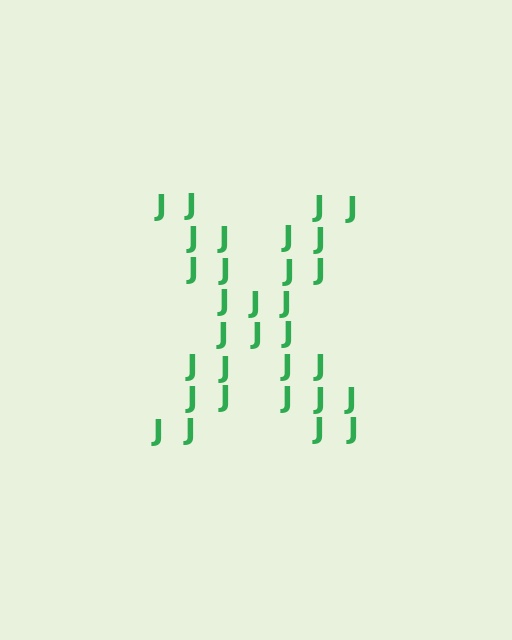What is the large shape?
The large shape is the letter X.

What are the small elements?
The small elements are letter J's.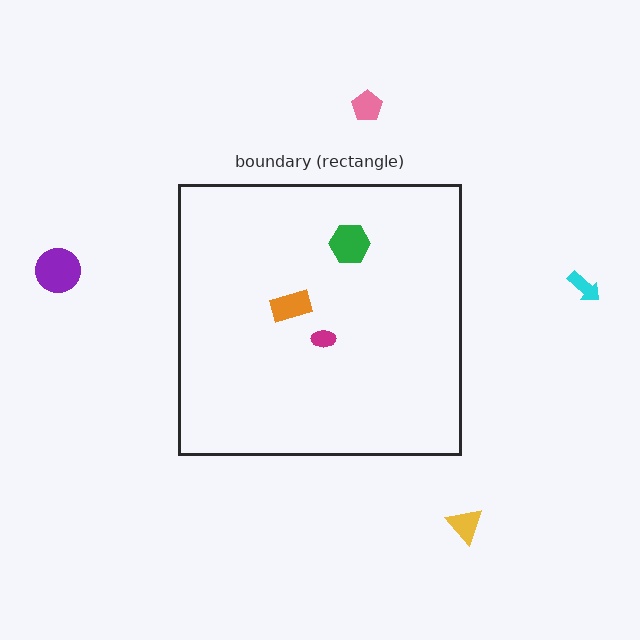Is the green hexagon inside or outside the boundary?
Inside.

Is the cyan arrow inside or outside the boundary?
Outside.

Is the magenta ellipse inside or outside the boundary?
Inside.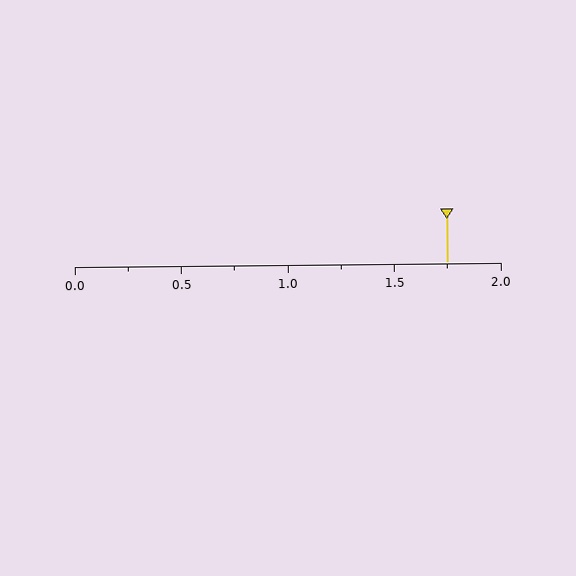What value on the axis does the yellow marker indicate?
The marker indicates approximately 1.75.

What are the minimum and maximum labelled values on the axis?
The axis runs from 0.0 to 2.0.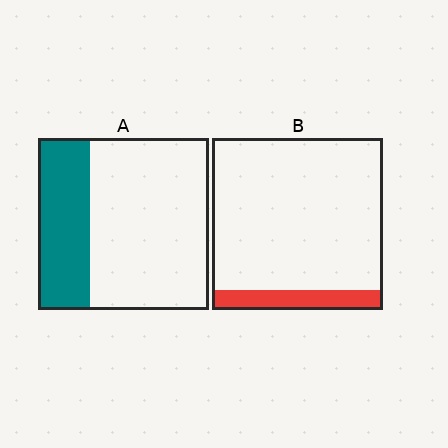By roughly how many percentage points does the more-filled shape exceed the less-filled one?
By roughly 20 percentage points (A over B).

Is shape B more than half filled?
No.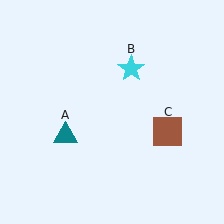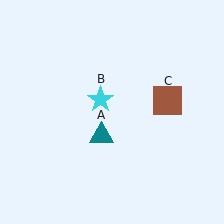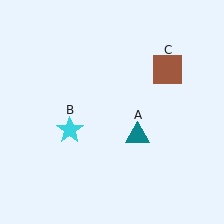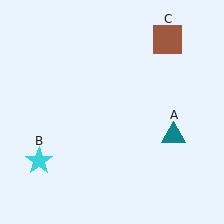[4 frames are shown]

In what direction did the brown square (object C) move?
The brown square (object C) moved up.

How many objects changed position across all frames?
3 objects changed position: teal triangle (object A), cyan star (object B), brown square (object C).